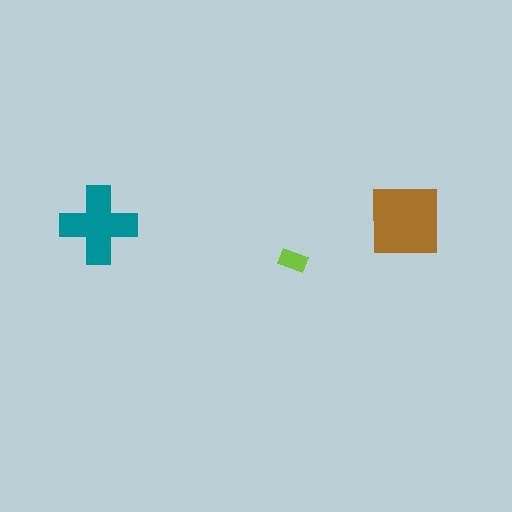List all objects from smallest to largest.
The lime rectangle, the teal cross, the brown square.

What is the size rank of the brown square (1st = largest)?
1st.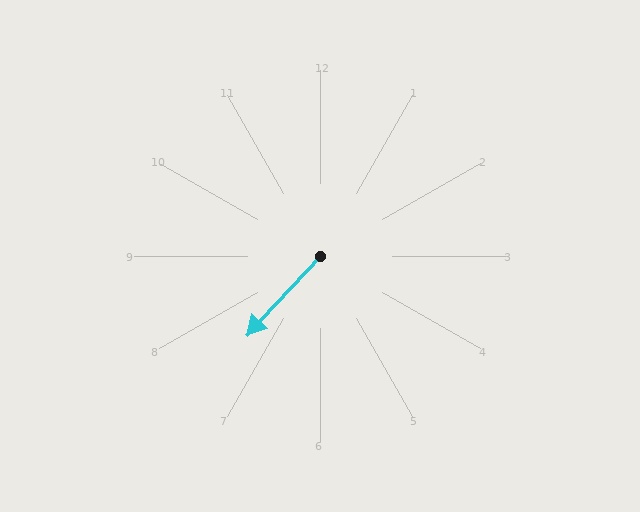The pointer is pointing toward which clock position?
Roughly 7 o'clock.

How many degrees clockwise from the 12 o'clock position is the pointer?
Approximately 223 degrees.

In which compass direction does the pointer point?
Southwest.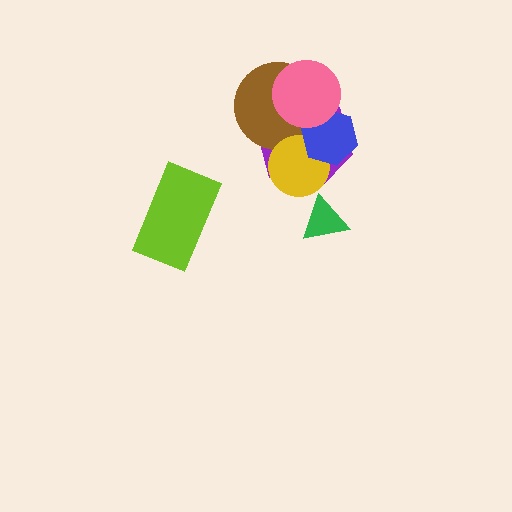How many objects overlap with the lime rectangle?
0 objects overlap with the lime rectangle.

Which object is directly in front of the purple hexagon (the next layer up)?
The brown circle is directly in front of the purple hexagon.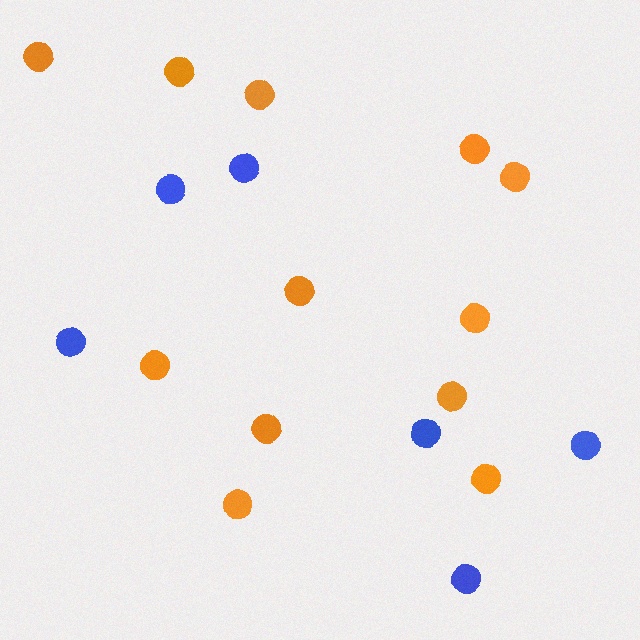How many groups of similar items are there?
There are 2 groups: one group of blue circles (6) and one group of orange circles (12).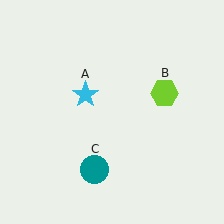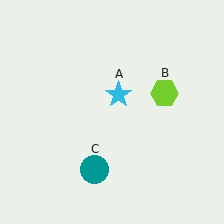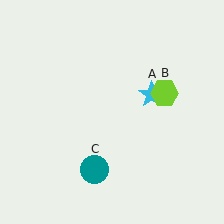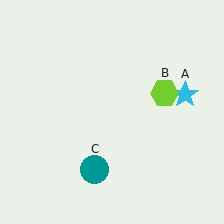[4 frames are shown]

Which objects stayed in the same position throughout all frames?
Lime hexagon (object B) and teal circle (object C) remained stationary.